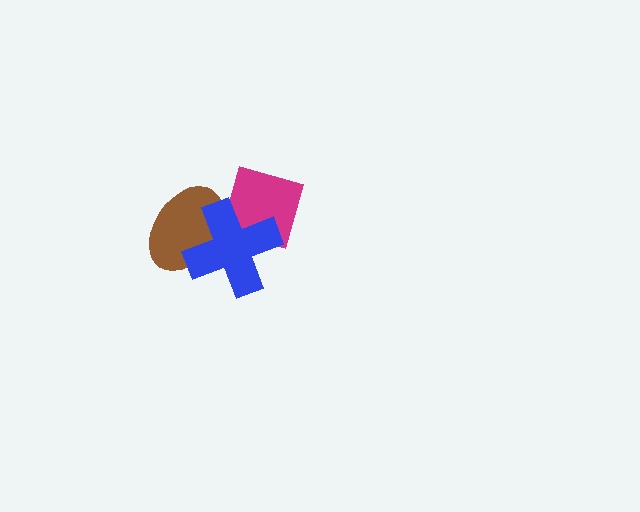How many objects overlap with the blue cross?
2 objects overlap with the blue cross.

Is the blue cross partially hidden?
No, no other shape covers it.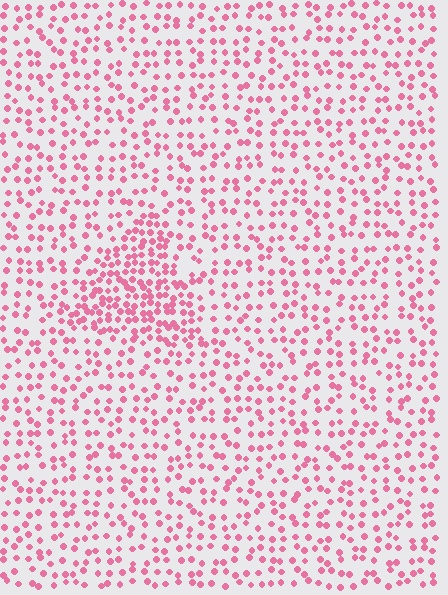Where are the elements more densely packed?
The elements are more densely packed inside the triangle boundary.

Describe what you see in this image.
The image contains small pink elements arranged at two different densities. A triangle-shaped region is visible where the elements are more densely packed than the surrounding area.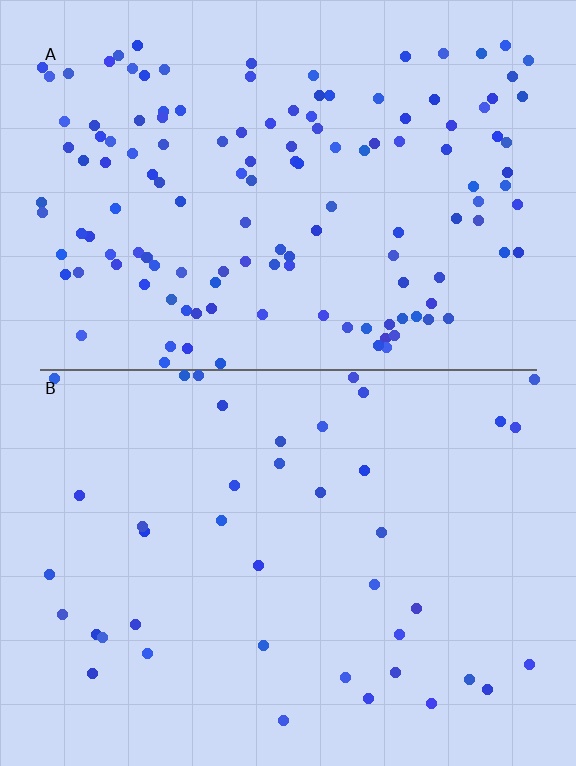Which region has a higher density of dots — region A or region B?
A (the top).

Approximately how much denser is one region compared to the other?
Approximately 3.4× — region A over region B.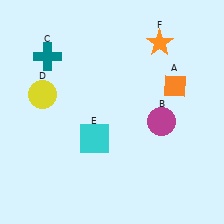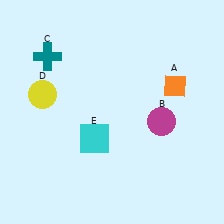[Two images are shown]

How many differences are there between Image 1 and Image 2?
There is 1 difference between the two images.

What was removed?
The orange star (F) was removed in Image 2.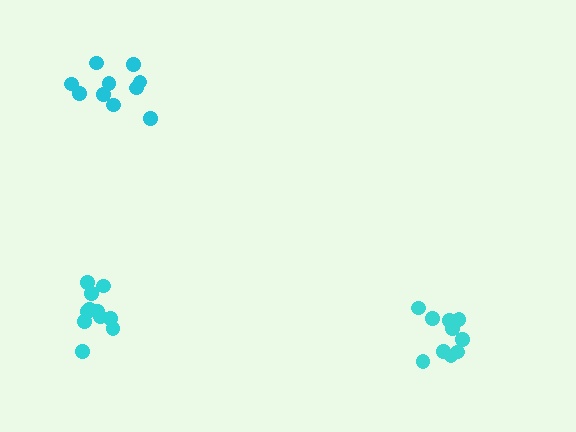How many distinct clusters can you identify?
There are 3 distinct clusters.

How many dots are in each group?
Group 1: 11 dots, Group 2: 10 dots, Group 3: 10 dots (31 total).